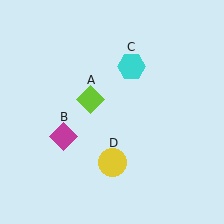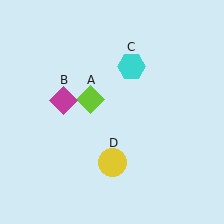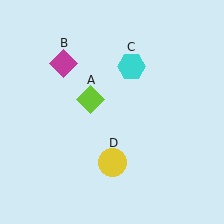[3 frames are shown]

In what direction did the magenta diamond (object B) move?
The magenta diamond (object B) moved up.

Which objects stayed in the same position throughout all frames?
Lime diamond (object A) and cyan hexagon (object C) and yellow circle (object D) remained stationary.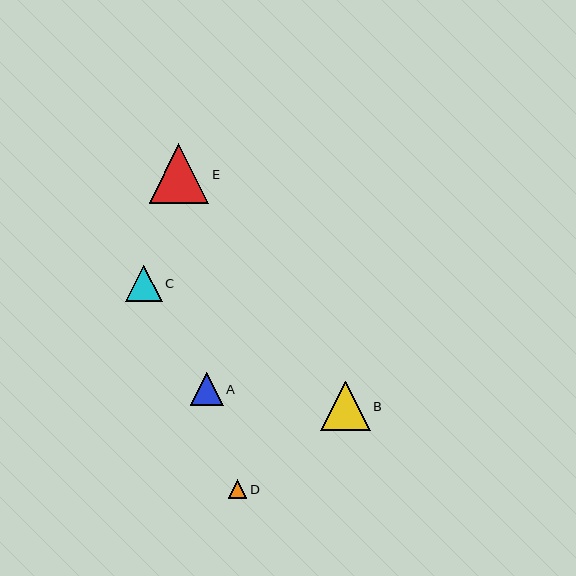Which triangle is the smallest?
Triangle D is the smallest with a size of approximately 19 pixels.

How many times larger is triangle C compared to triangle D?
Triangle C is approximately 1.9 times the size of triangle D.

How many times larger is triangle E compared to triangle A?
Triangle E is approximately 1.8 times the size of triangle A.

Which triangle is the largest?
Triangle E is the largest with a size of approximately 60 pixels.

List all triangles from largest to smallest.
From largest to smallest: E, B, C, A, D.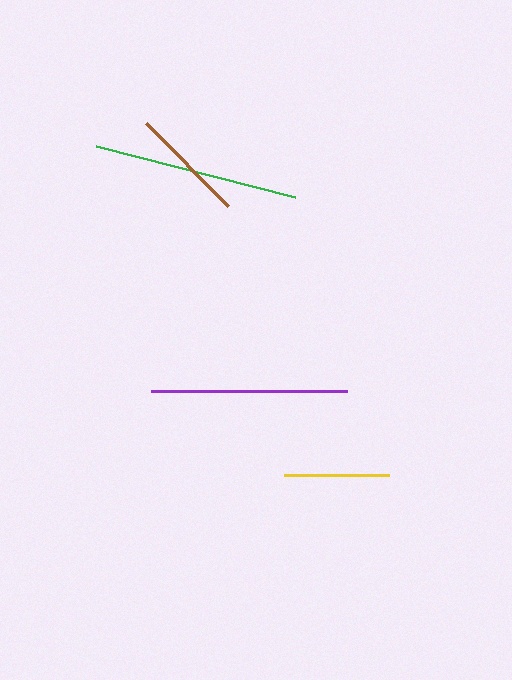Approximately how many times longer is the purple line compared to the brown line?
The purple line is approximately 1.7 times the length of the brown line.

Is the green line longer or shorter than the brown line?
The green line is longer than the brown line.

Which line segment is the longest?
The green line is the longest at approximately 206 pixels.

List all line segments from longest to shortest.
From longest to shortest: green, purple, brown, yellow.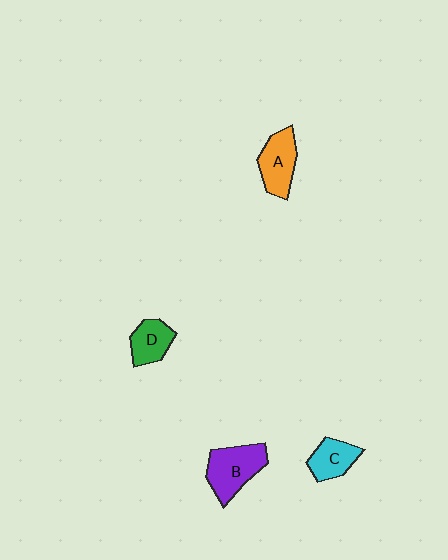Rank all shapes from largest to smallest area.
From largest to smallest: B (purple), A (orange), C (cyan), D (green).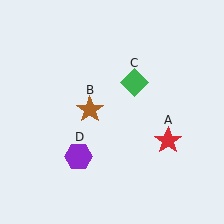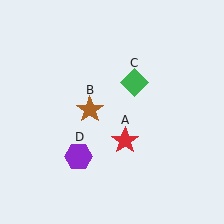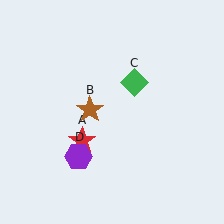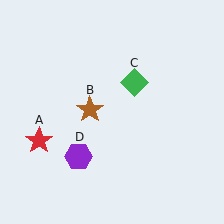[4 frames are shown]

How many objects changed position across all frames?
1 object changed position: red star (object A).